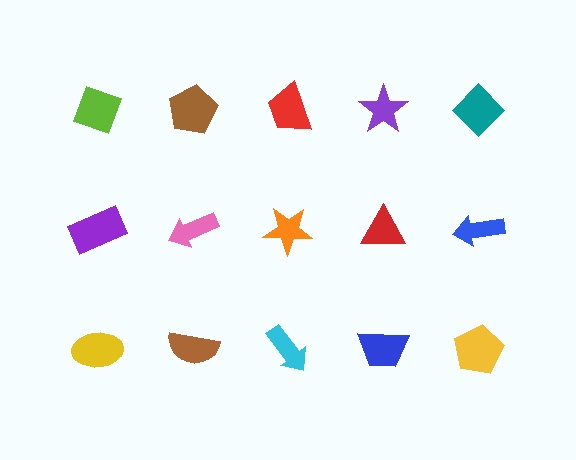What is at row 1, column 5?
A teal diamond.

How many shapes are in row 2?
5 shapes.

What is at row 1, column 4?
A purple star.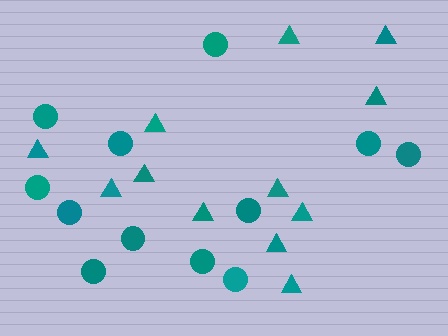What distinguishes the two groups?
There are 2 groups: one group of circles (12) and one group of triangles (12).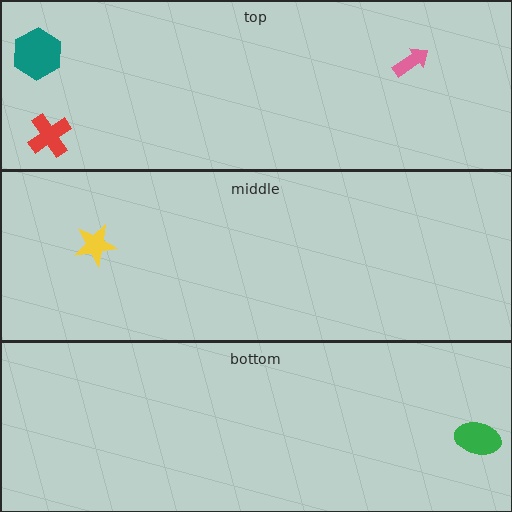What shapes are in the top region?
The red cross, the pink arrow, the teal hexagon.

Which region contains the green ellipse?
The bottom region.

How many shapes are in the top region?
3.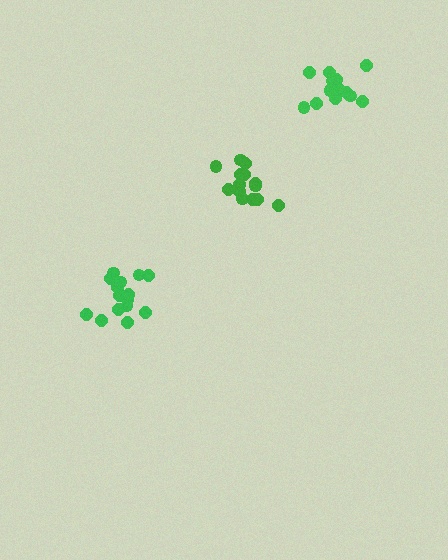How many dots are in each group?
Group 1: 14 dots, Group 2: 13 dots, Group 3: 17 dots (44 total).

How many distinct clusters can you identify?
There are 3 distinct clusters.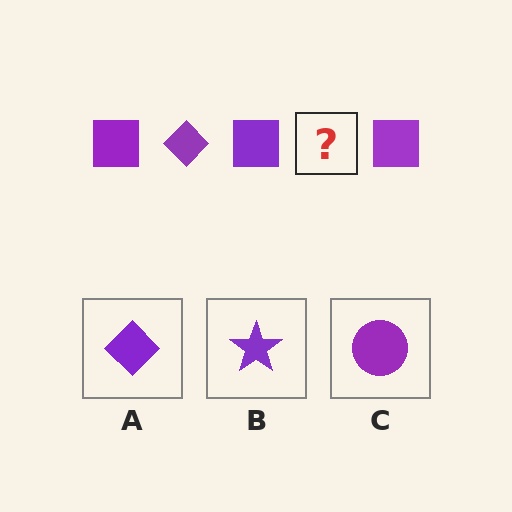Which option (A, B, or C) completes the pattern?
A.